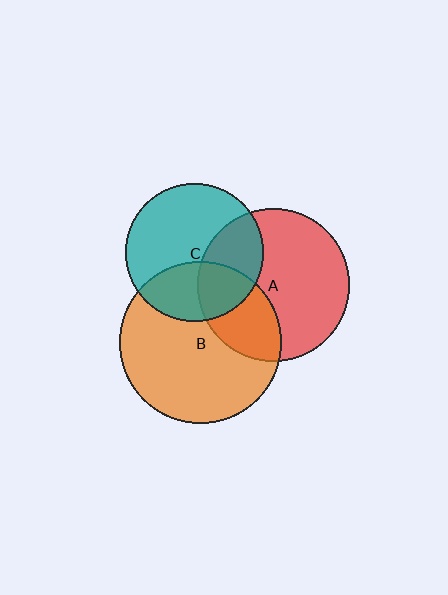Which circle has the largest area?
Circle B (orange).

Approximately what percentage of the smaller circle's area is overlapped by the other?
Approximately 35%.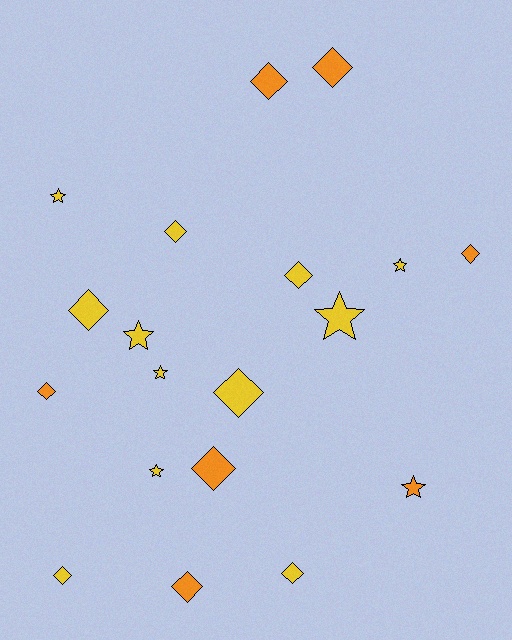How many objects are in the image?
There are 19 objects.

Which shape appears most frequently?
Diamond, with 12 objects.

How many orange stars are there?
There is 1 orange star.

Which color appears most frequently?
Yellow, with 12 objects.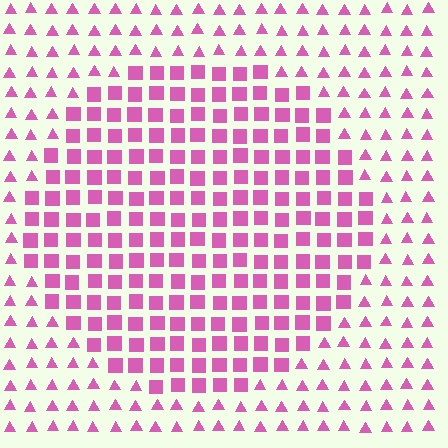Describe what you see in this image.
The image is filled with small pink elements arranged in a uniform grid. A circle-shaped region contains squares, while the surrounding area contains triangles. The boundary is defined purely by the change in element shape.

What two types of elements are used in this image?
The image uses squares inside the circle region and triangles outside it.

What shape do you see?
I see a circle.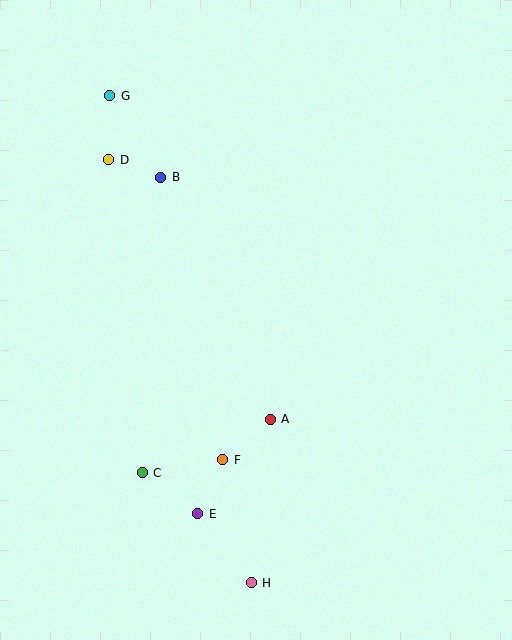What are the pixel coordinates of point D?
Point D is at (109, 160).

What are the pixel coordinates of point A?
Point A is at (270, 419).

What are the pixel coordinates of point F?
Point F is at (223, 460).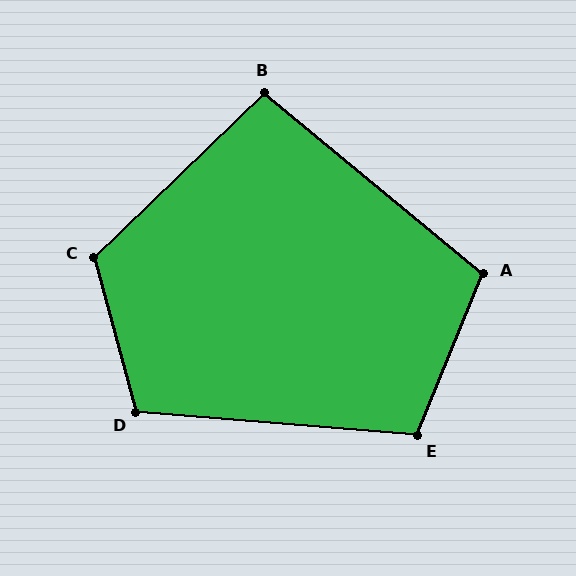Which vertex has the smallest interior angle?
B, at approximately 97 degrees.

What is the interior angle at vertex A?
Approximately 107 degrees (obtuse).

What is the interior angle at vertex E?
Approximately 107 degrees (obtuse).